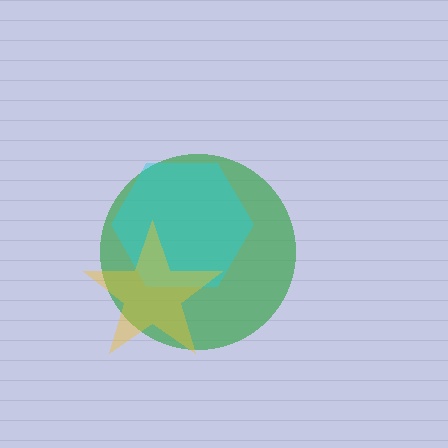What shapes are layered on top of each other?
The layered shapes are: a green circle, a cyan hexagon, a yellow star.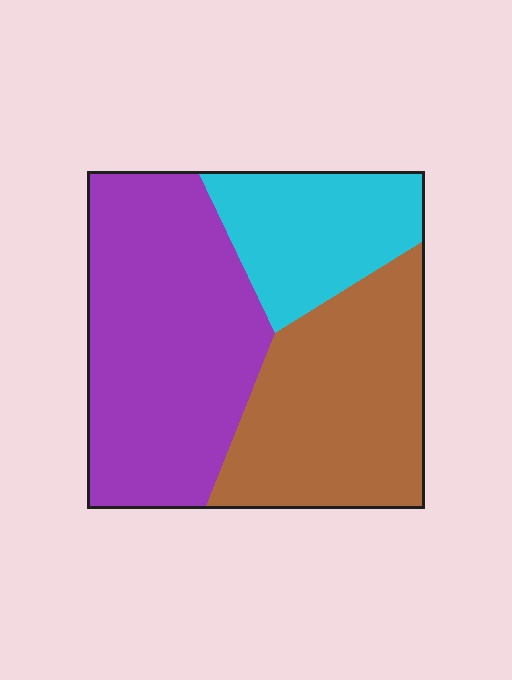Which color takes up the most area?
Purple, at roughly 45%.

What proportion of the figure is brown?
Brown takes up between a third and a half of the figure.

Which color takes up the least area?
Cyan, at roughly 20%.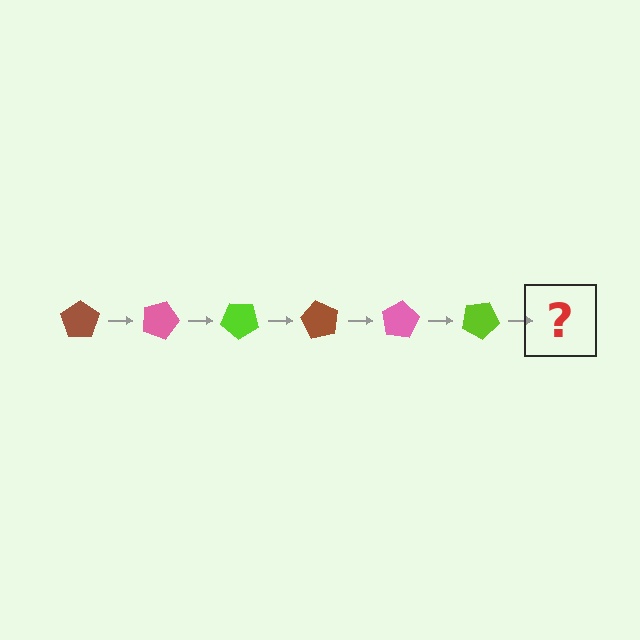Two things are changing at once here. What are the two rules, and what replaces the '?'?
The two rules are that it rotates 20 degrees each step and the color cycles through brown, pink, and lime. The '?' should be a brown pentagon, rotated 120 degrees from the start.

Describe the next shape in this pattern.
It should be a brown pentagon, rotated 120 degrees from the start.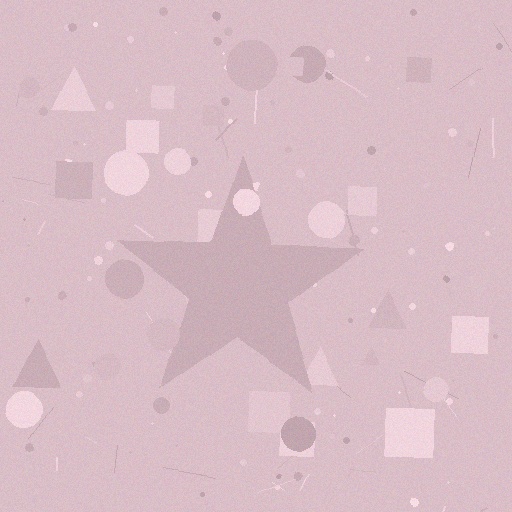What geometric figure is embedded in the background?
A star is embedded in the background.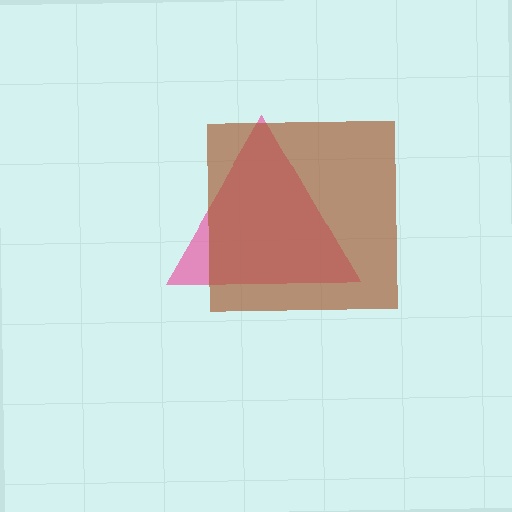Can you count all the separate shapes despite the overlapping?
Yes, there are 2 separate shapes.